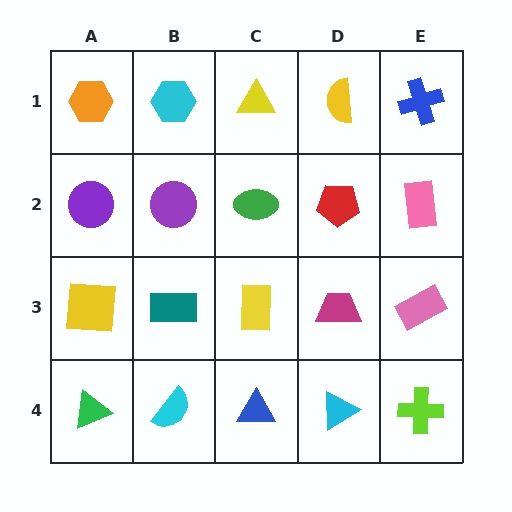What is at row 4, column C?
A blue triangle.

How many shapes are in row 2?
5 shapes.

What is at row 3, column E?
A pink rectangle.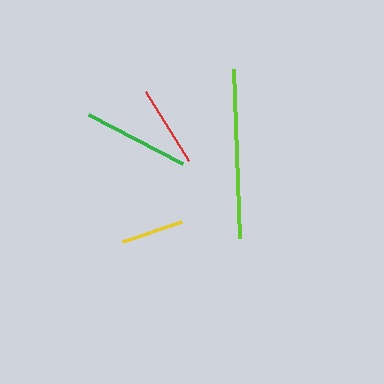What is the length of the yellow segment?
The yellow segment is approximately 62 pixels long.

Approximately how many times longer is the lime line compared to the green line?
The lime line is approximately 1.6 times the length of the green line.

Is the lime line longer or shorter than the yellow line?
The lime line is longer than the yellow line.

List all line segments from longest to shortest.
From longest to shortest: lime, green, red, yellow.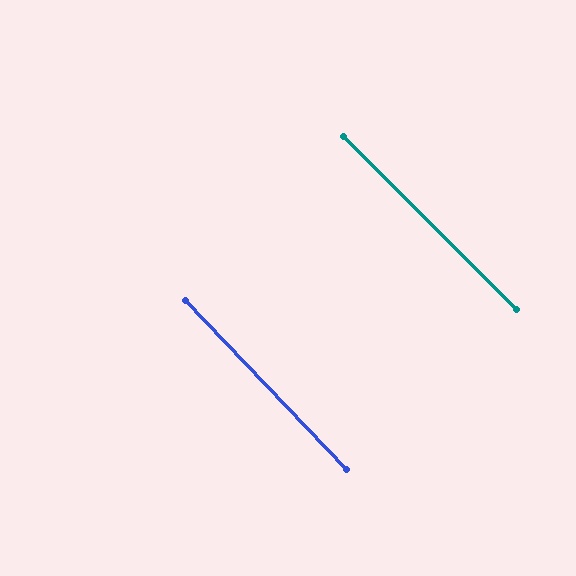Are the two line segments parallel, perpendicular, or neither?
Parallel — their directions differ by only 1.3°.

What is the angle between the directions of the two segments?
Approximately 1 degree.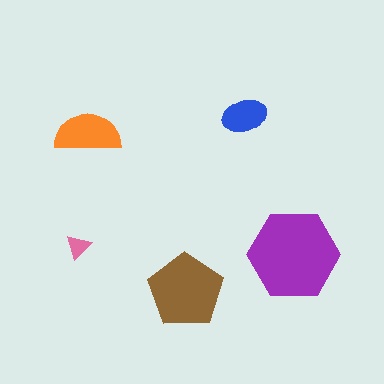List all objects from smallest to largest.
The pink triangle, the blue ellipse, the orange semicircle, the brown pentagon, the purple hexagon.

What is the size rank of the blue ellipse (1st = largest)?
4th.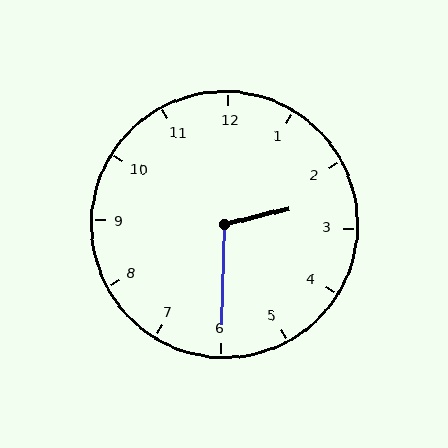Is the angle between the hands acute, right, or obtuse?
It is obtuse.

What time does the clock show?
2:30.